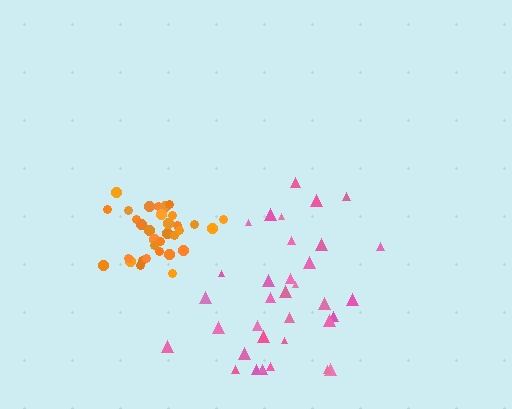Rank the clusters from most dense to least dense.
orange, pink.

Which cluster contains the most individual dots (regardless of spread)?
Pink (35).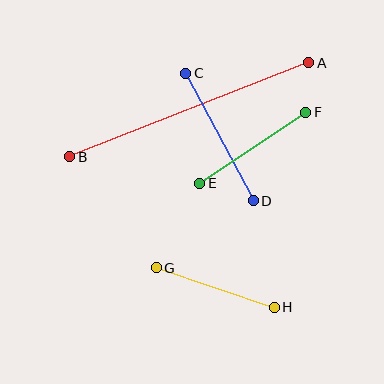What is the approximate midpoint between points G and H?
The midpoint is at approximately (215, 288) pixels.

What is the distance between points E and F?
The distance is approximately 128 pixels.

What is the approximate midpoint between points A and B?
The midpoint is at approximately (189, 110) pixels.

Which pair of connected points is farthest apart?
Points A and B are farthest apart.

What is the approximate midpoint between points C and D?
The midpoint is at approximately (219, 137) pixels.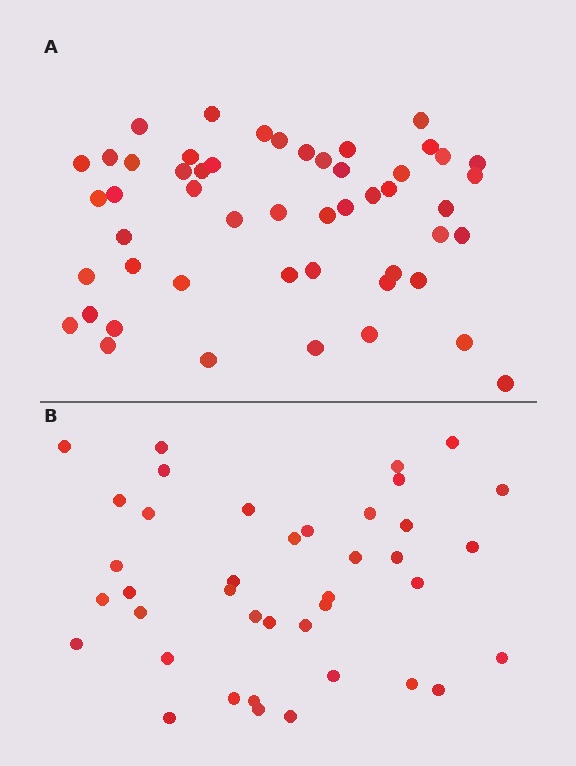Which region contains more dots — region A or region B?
Region A (the top region) has more dots.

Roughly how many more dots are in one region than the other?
Region A has roughly 12 or so more dots than region B.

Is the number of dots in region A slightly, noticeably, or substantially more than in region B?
Region A has noticeably more, but not dramatically so. The ratio is roughly 1.3 to 1.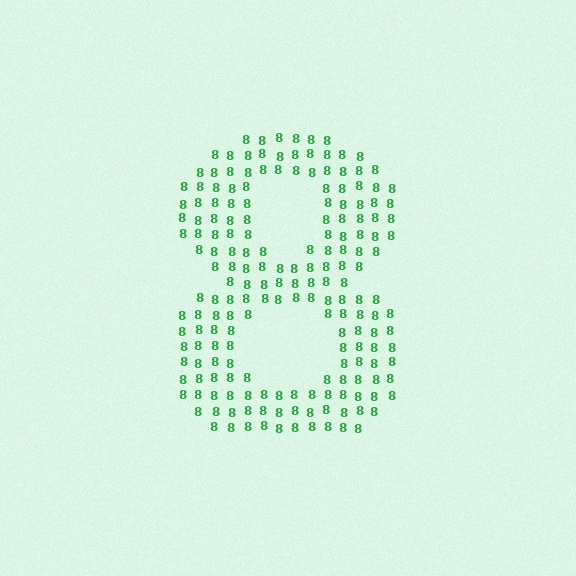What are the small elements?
The small elements are digit 8's.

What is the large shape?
The large shape is the digit 8.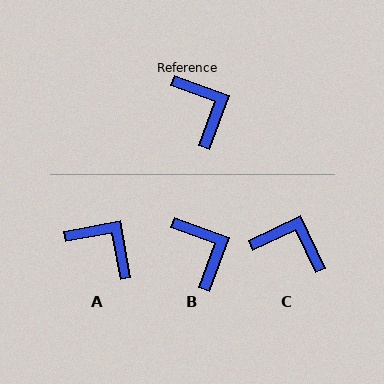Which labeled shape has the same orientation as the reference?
B.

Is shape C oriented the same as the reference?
No, it is off by about 46 degrees.